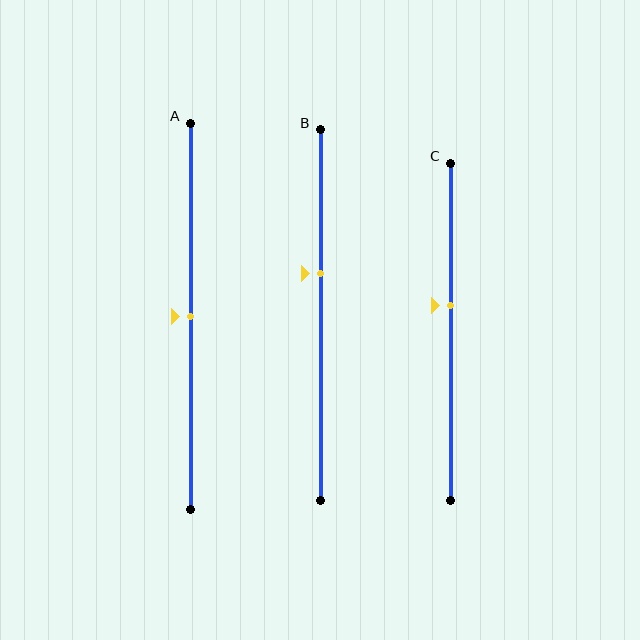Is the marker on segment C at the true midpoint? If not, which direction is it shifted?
No, the marker on segment C is shifted upward by about 8% of the segment length.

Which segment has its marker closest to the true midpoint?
Segment A has its marker closest to the true midpoint.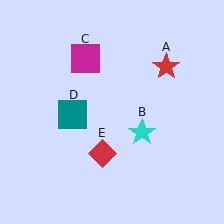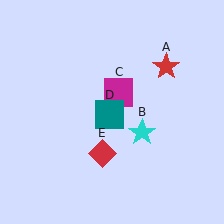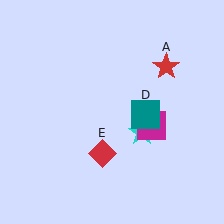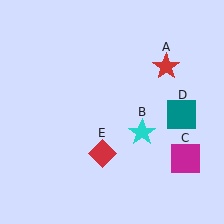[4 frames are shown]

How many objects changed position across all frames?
2 objects changed position: magenta square (object C), teal square (object D).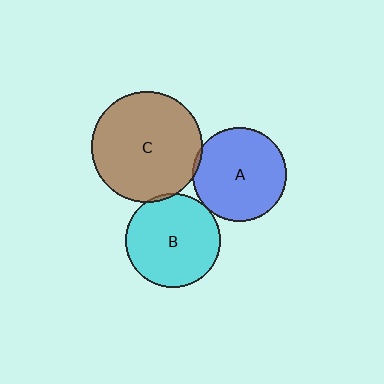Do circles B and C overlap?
Yes.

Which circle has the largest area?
Circle C (brown).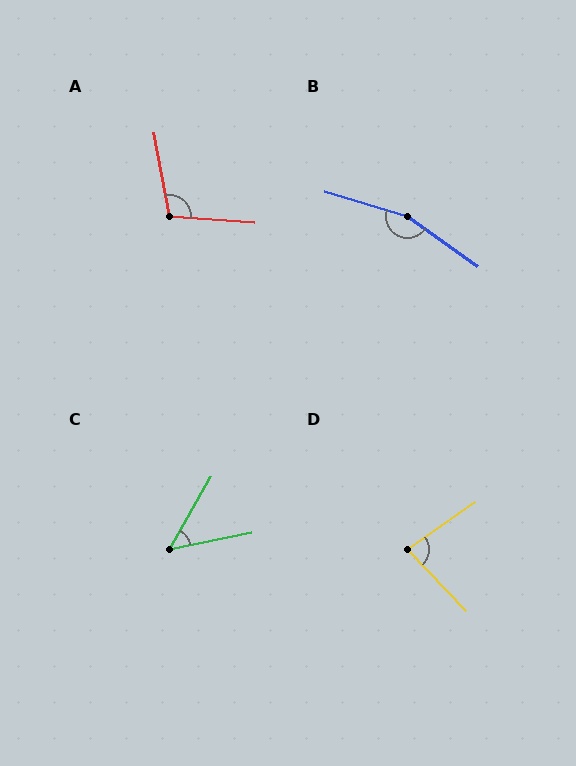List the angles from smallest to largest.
C (49°), D (81°), A (104°), B (161°).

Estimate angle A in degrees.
Approximately 104 degrees.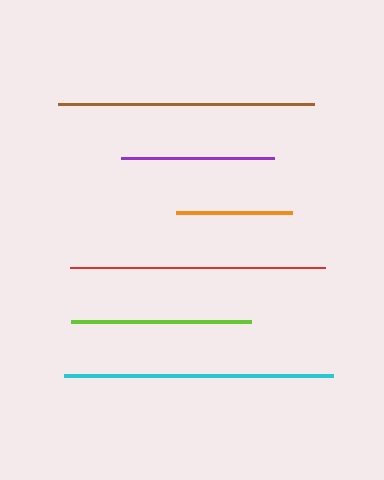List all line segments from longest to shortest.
From longest to shortest: cyan, brown, red, lime, purple, orange.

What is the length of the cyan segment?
The cyan segment is approximately 269 pixels long.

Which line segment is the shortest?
The orange line is the shortest at approximately 116 pixels.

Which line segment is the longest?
The cyan line is the longest at approximately 269 pixels.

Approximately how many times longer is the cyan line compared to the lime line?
The cyan line is approximately 1.5 times the length of the lime line.